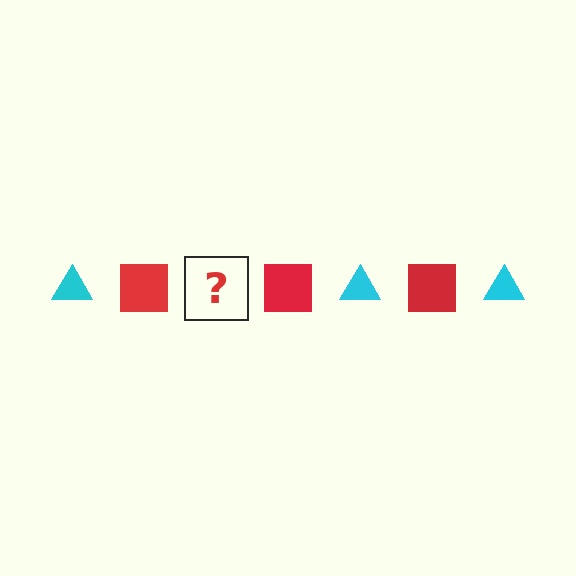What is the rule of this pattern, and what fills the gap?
The rule is that the pattern alternates between cyan triangle and red square. The gap should be filled with a cyan triangle.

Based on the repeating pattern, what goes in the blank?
The blank should be a cyan triangle.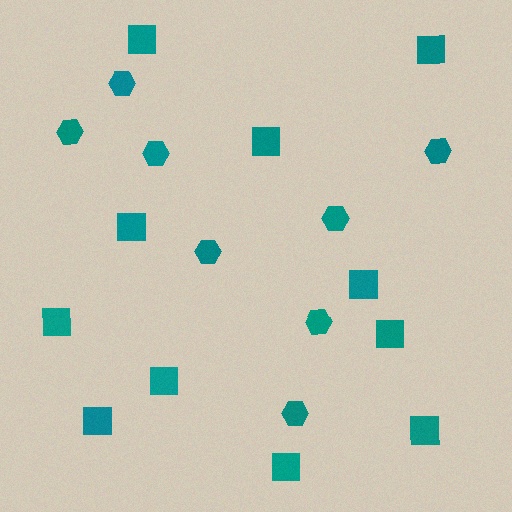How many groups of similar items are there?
There are 2 groups: one group of hexagons (8) and one group of squares (11).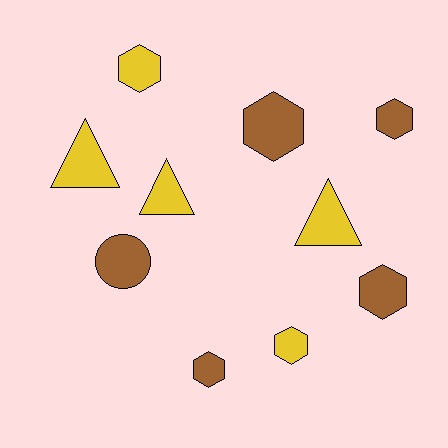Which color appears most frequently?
Brown, with 5 objects.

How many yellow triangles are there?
There are 3 yellow triangles.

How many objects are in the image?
There are 10 objects.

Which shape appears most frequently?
Hexagon, with 6 objects.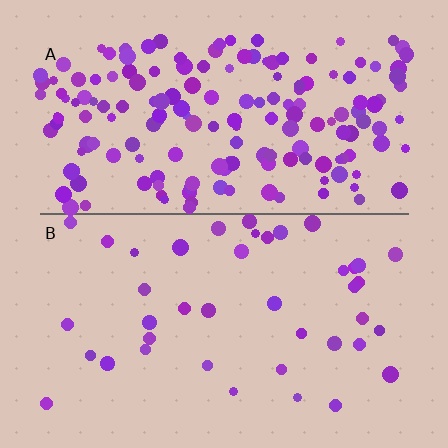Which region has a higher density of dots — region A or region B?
A (the top).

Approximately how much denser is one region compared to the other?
Approximately 4.3× — region A over region B.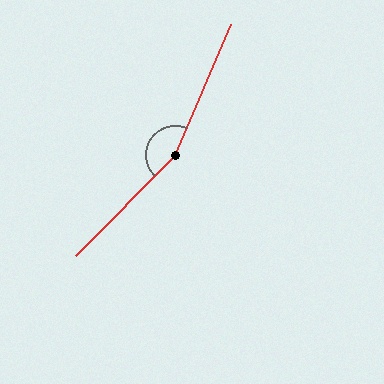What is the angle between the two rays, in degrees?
Approximately 158 degrees.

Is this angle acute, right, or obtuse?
It is obtuse.